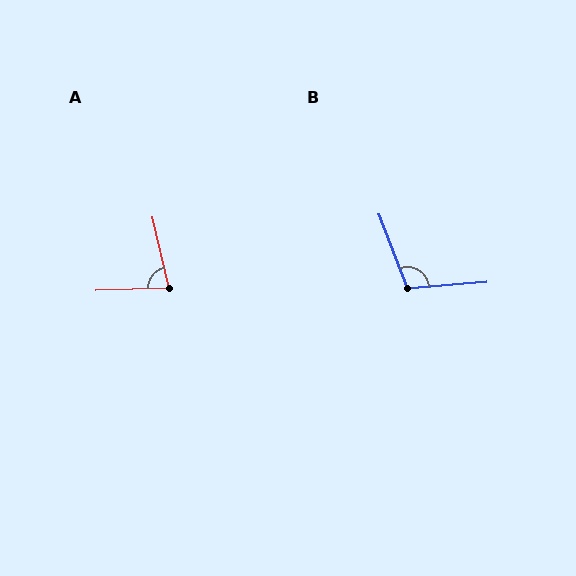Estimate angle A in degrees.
Approximately 78 degrees.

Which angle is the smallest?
A, at approximately 78 degrees.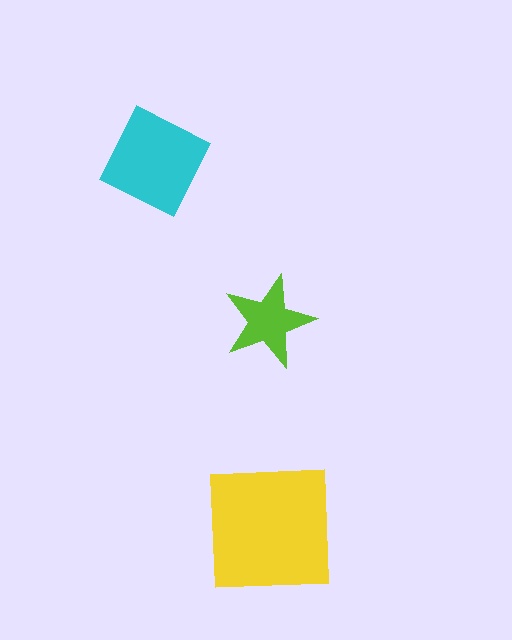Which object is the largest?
The yellow square.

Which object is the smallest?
The lime star.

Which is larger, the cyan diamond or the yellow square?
The yellow square.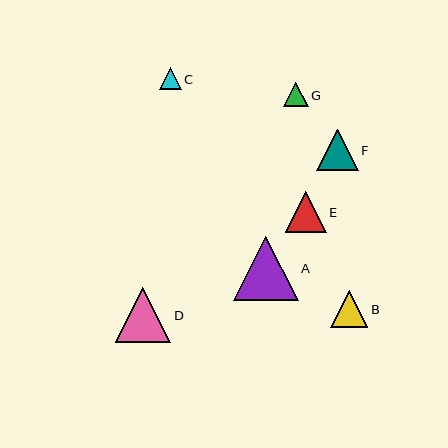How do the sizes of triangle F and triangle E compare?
Triangle F and triangle E are approximately the same size.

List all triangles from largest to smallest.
From largest to smallest: A, D, F, E, B, G, C.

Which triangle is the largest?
Triangle A is the largest with a size of approximately 64 pixels.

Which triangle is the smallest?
Triangle C is the smallest with a size of approximately 22 pixels.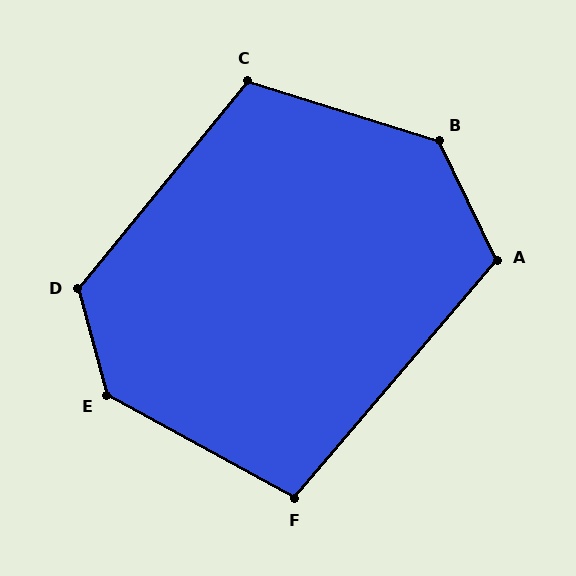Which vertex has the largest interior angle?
E, at approximately 134 degrees.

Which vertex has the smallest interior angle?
F, at approximately 102 degrees.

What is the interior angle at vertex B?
Approximately 133 degrees (obtuse).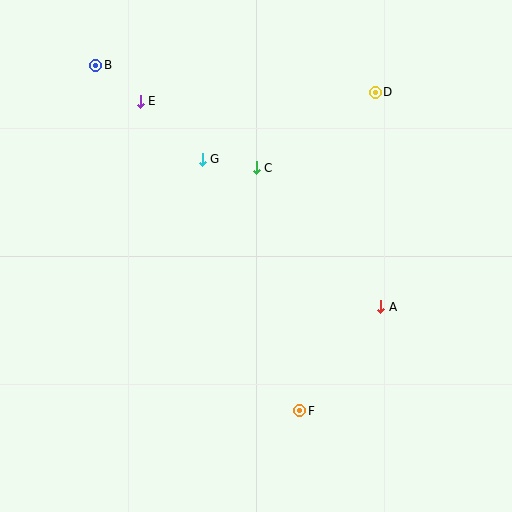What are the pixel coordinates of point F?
Point F is at (300, 411).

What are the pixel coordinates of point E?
Point E is at (140, 101).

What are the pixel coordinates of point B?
Point B is at (96, 65).